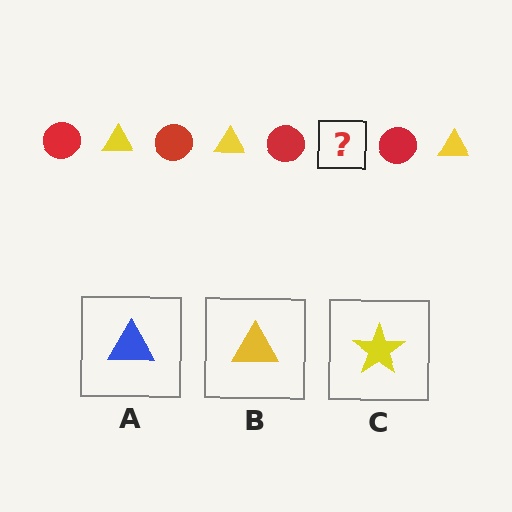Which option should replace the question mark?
Option B.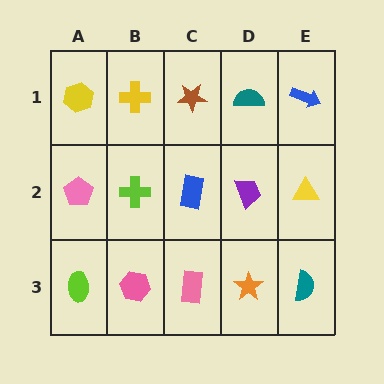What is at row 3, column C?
A pink rectangle.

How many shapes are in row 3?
5 shapes.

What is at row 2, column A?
A pink pentagon.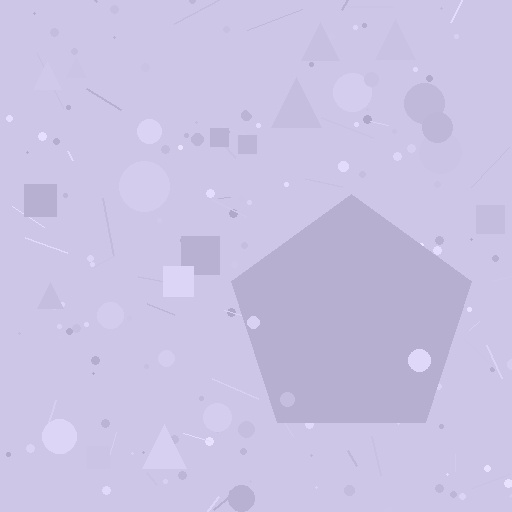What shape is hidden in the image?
A pentagon is hidden in the image.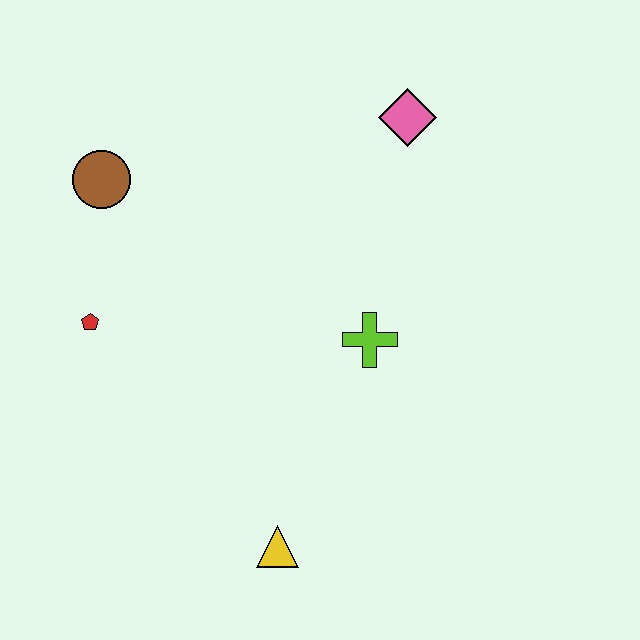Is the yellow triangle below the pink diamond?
Yes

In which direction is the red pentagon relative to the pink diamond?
The red pentagon is to the left of the pink diamond.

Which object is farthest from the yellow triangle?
The pink diamond is farthest from the yellow triangle.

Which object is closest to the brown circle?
The red pentagon is closest to the brown circle.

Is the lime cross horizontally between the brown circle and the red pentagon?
No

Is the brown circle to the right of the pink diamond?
No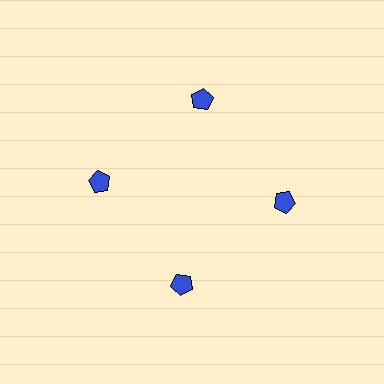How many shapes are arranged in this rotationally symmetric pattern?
There are 4 shapes, arranged in 4 groups of 1.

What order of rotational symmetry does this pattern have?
This pattern has 4-fold rotational symmetry.